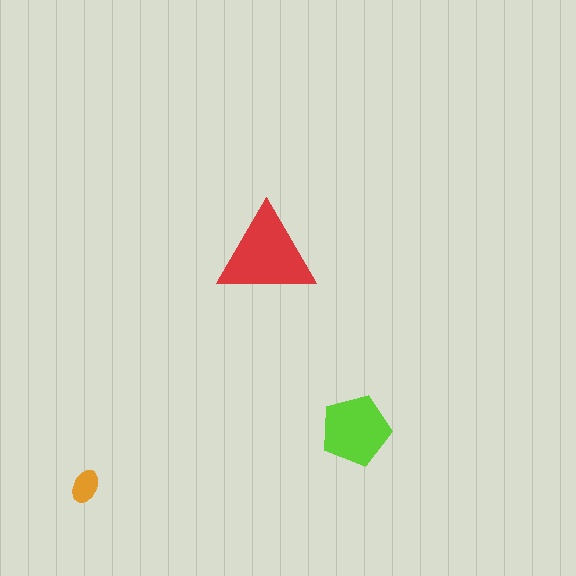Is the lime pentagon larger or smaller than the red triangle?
Smaller.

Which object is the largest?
The red triangle.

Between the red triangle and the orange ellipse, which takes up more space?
The red triangle.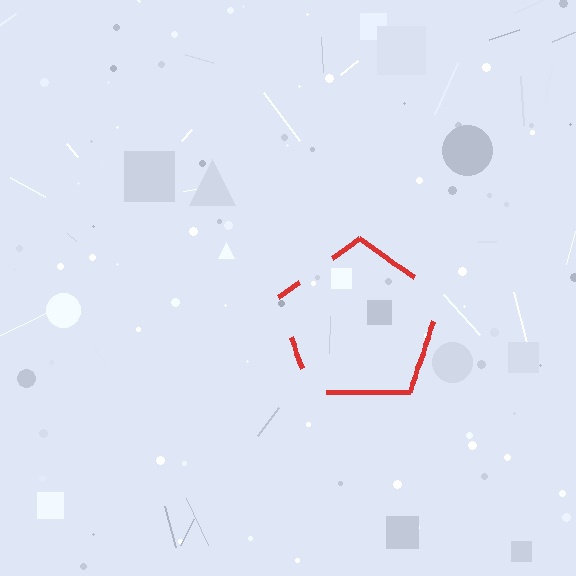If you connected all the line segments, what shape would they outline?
They would outline a pentagon.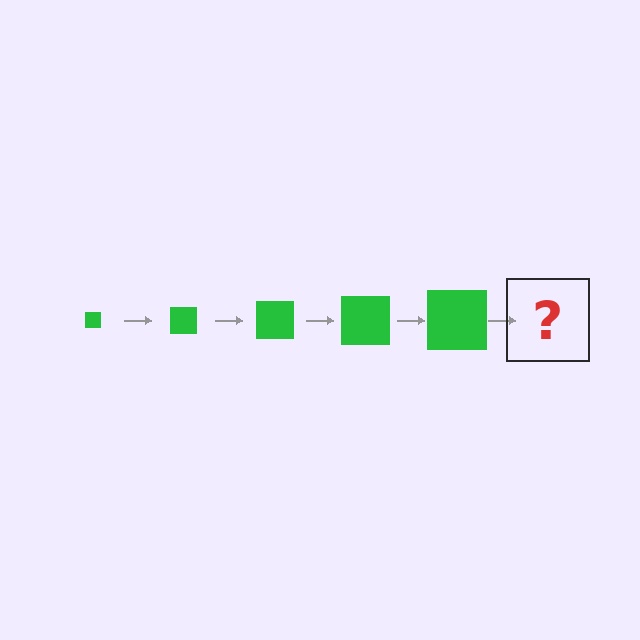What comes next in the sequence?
The next element should be a green square, larger than the previous one.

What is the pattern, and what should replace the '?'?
The pattern is that the square gets progressively larger each step. The '?' should be a green square, larger than the previous one.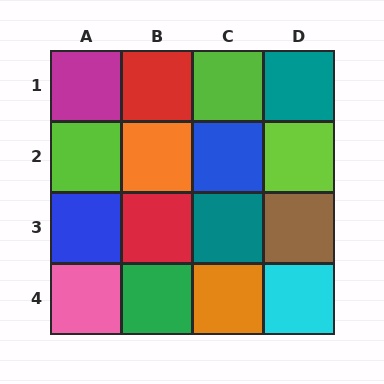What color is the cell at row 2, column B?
Orange.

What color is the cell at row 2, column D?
Lime.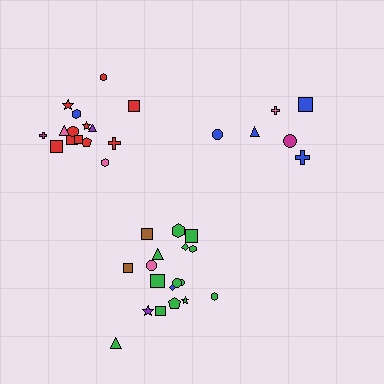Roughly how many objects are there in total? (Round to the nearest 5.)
Roughly 40 objects in total.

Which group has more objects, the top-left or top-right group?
The top-left group.